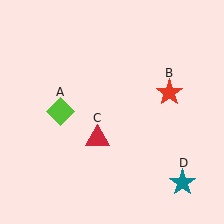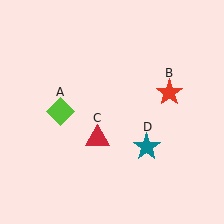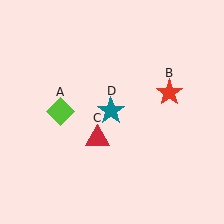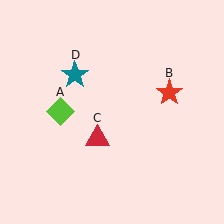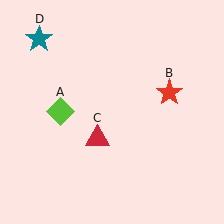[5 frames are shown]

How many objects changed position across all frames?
1 object changed position: teal star (object D).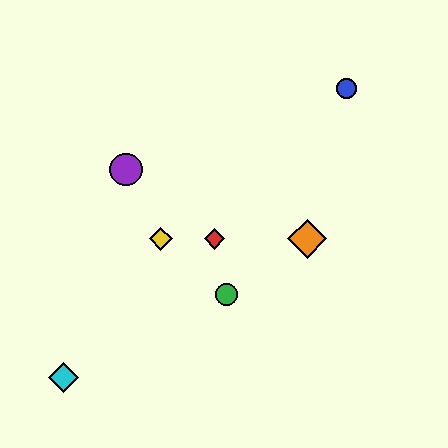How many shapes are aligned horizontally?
3 shapes (the red diamond, the yellow diamond, the orange diamond) are aligned horizontally.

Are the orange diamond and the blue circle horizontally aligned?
No, the orange diamond is at y≈239 and the blue circle is at y≈88.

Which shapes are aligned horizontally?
The red diamond, the yellow diamond, the orange diamond are aligned horizontally.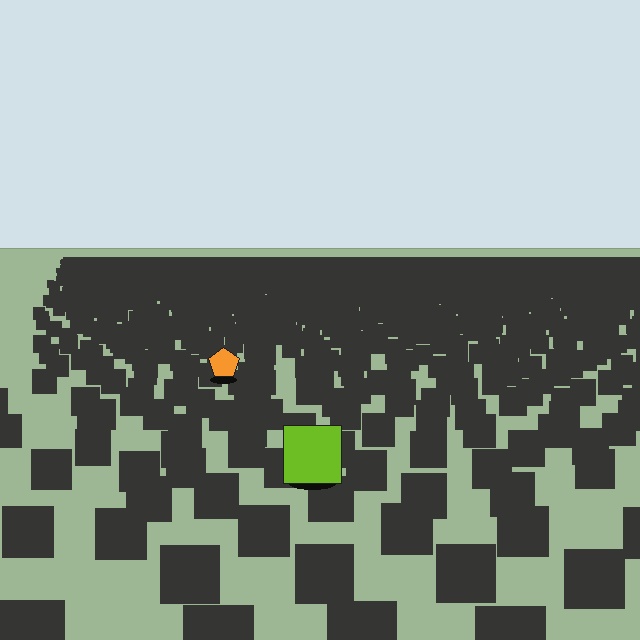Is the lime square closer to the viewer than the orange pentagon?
Yes. The lime square is closer — you can tell from the texture gradient: the ground texture is coarser near it.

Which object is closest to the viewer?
The lime square is closest. The texture marks near it are larger and more spread out.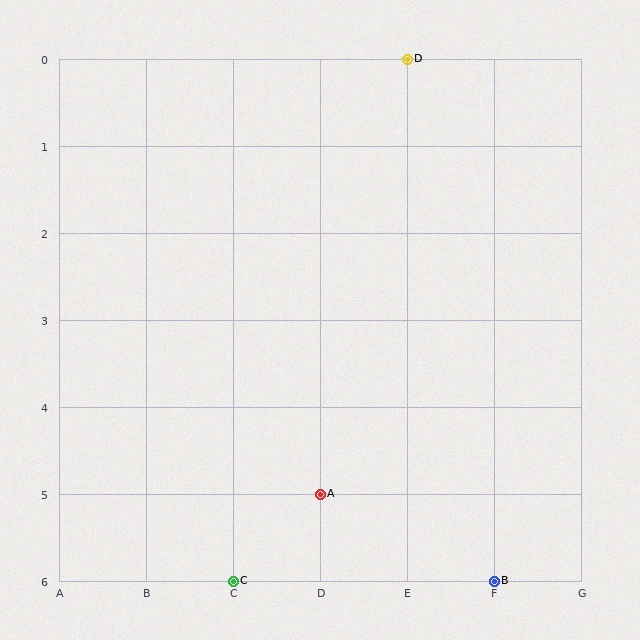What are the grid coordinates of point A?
Point A is at grid coordinates (D, 5).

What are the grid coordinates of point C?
Point C is at grid coordinates (C, 6).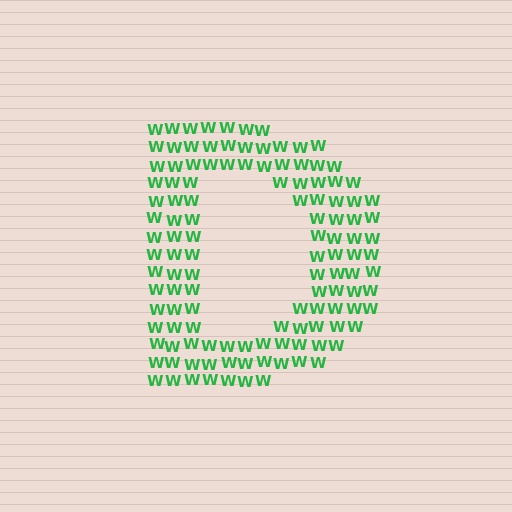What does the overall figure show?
The overall figure shows the letter D.